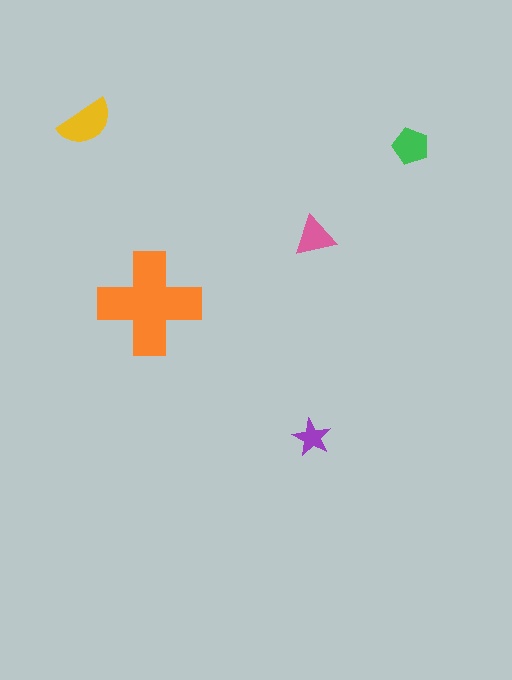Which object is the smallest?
The purple star.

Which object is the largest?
The orange cross.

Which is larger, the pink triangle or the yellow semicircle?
The yellow semicircle.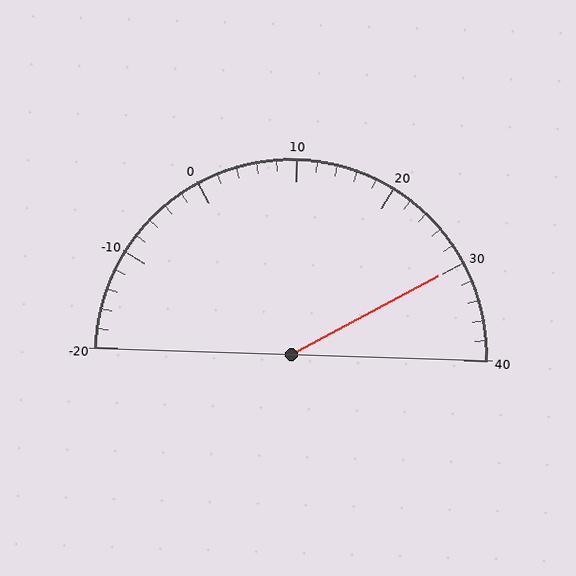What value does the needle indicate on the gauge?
The needle indicates approximately 30.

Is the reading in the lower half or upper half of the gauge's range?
The reading is in the upper half of the range (-20 to 40).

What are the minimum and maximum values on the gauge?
The gauge ranges from -20 to 40.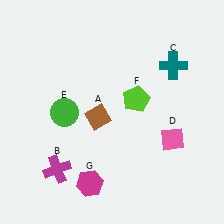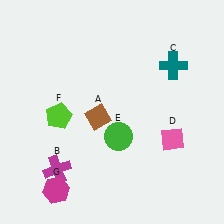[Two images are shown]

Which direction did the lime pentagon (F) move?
The lime pentagon (F) moved left.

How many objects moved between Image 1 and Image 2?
3 objects moved between the two images.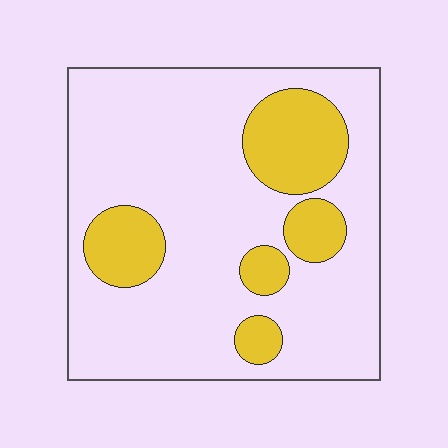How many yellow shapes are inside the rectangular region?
5.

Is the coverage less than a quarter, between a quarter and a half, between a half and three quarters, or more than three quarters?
Less than a quarter.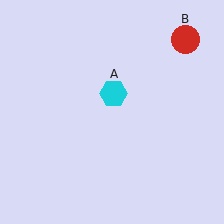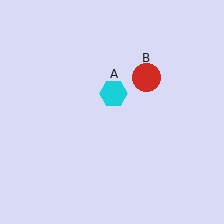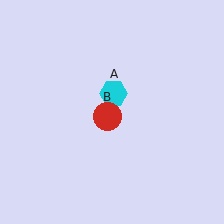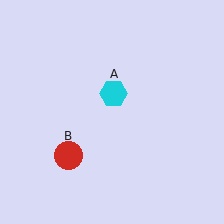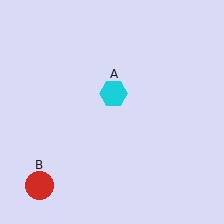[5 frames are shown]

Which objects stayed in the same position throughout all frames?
Cyan hexagon (object A) remained stationary.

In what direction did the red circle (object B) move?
The red circle (object B) moved down and to the left.